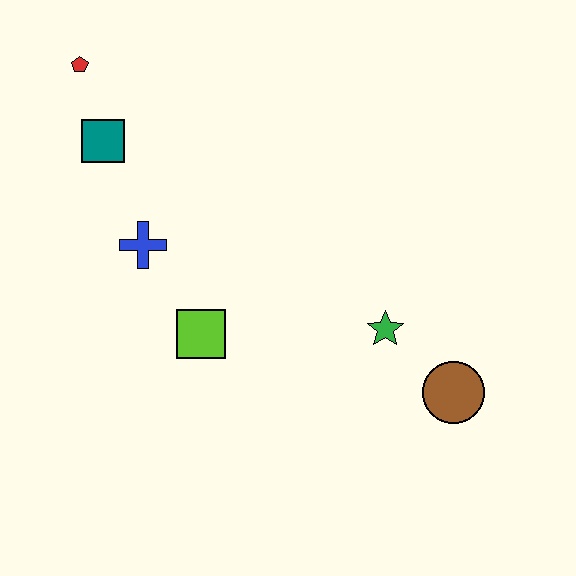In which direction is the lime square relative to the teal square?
The lime square is below the teal square.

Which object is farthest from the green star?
The red pentagon is farthest from the green star.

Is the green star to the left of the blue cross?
No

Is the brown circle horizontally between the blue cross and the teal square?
No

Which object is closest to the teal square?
The red pentagon is closest to the teal square.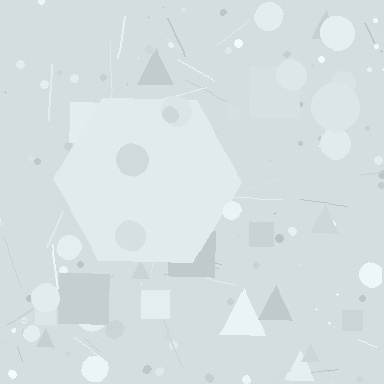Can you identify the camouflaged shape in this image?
The camouflaged shape is a hexagon.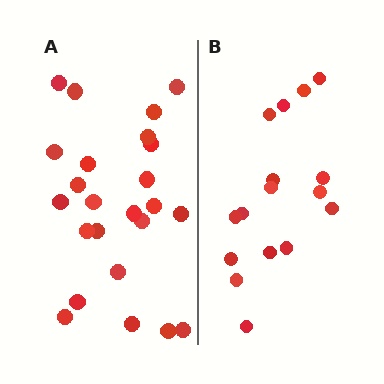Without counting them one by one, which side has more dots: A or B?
Region A (the left region) has more dots.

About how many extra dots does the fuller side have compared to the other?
Region A has roughly 8 or so more dots than region B.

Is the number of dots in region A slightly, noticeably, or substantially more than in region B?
Region A has substantially more. The ratio is roughly 1.5 to 1.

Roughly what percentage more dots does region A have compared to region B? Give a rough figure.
About 50% more.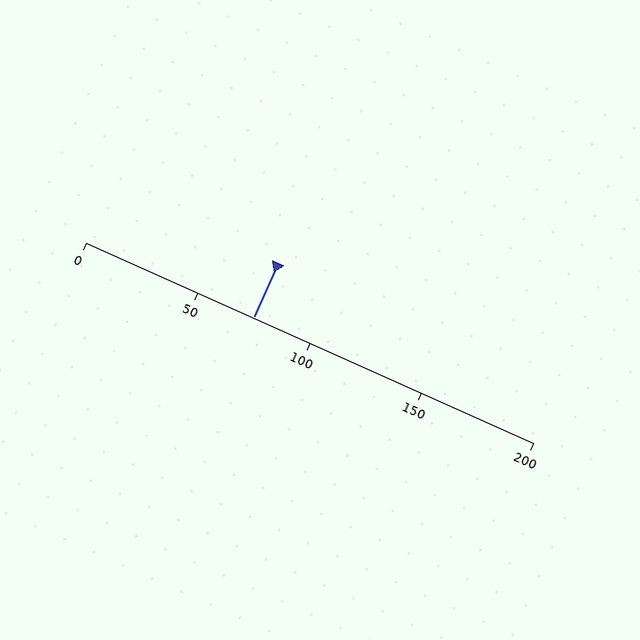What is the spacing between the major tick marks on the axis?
The major ticks are spaced 50 apart.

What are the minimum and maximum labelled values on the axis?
The axis runs from 0 to 200.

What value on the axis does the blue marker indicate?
The marker indicates approximately 75.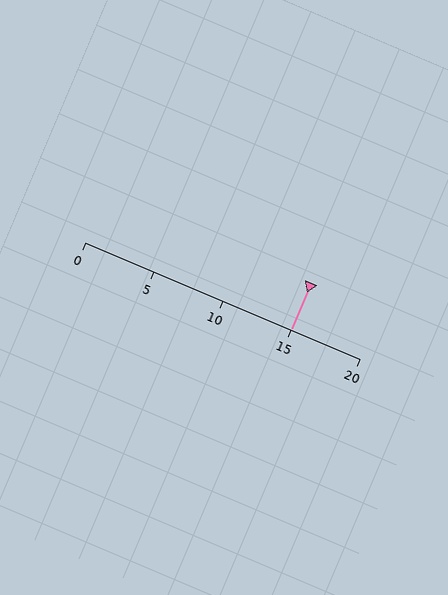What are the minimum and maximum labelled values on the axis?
The axis runs from 0 to 20.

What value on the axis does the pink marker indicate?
The marker indicates approximately 15.